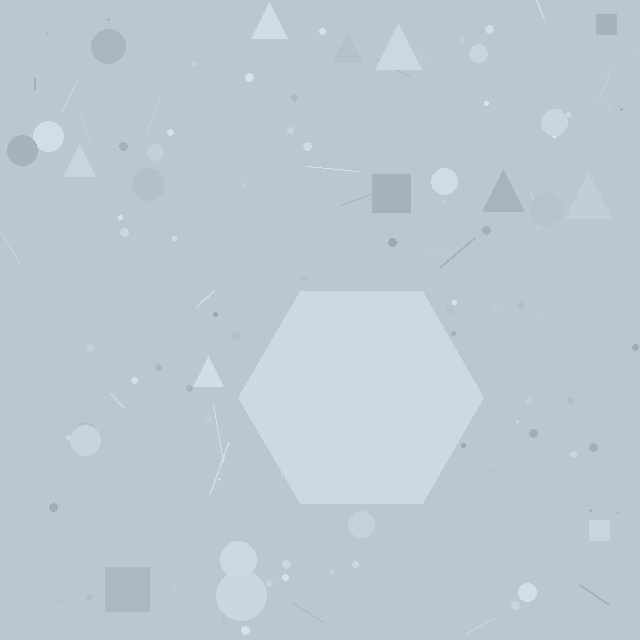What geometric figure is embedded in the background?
A hexagon is embedded in the background.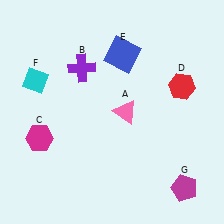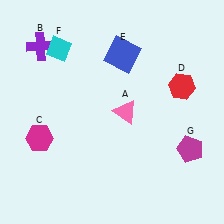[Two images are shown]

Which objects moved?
The objects that moved are: the purple cross (B), the cyan diamond (F), the magenta pentagon (G).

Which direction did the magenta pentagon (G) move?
The magenta pentagon (G) moved up.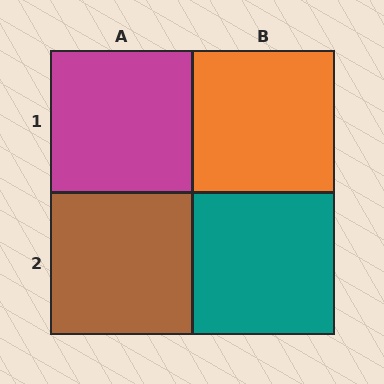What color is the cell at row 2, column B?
Teal.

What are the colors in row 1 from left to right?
Magenta, orange.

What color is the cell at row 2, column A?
Brown.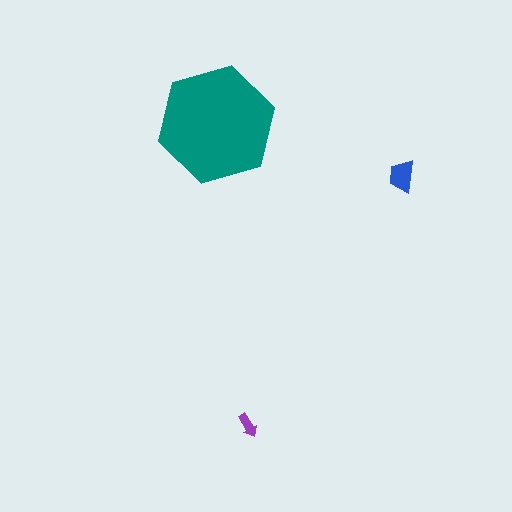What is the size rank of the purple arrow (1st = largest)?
3rd.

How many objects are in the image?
There are 3 objects in the image.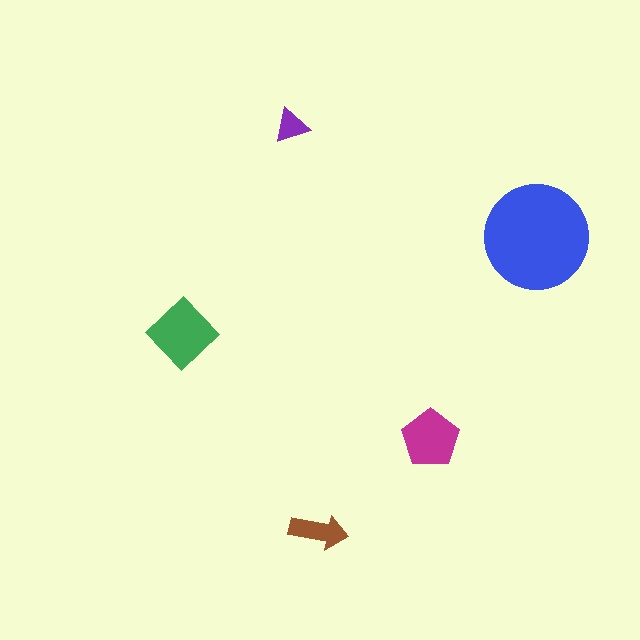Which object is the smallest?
The purple triangle.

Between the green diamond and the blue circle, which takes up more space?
The blue circle.